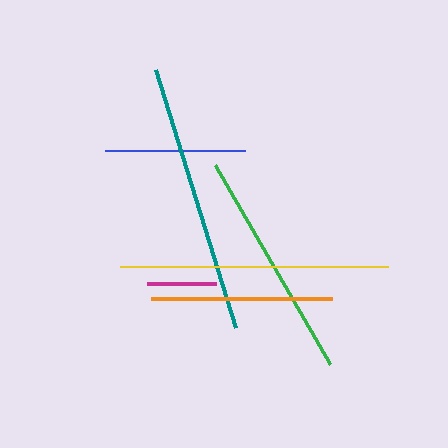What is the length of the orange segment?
The orange segment is approximately 181 pixels long.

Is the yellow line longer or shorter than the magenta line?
The yellow line is longer than the magenta line.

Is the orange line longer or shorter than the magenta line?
The orange line is longer than the magenta line.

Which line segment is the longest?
The teal line is the longest at approximately 271 pixels.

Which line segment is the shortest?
The magenta line is the shortest at approximately 69 pixels.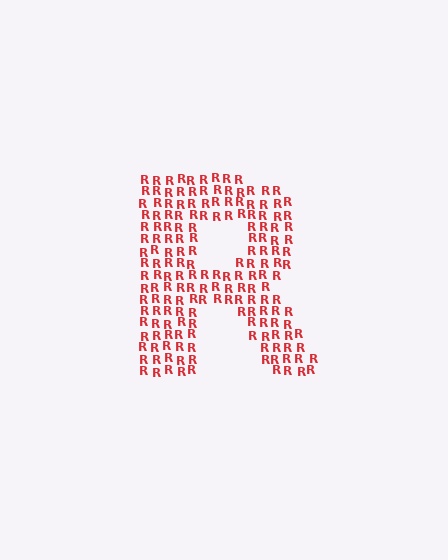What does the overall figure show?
The overall figure shows the letter R.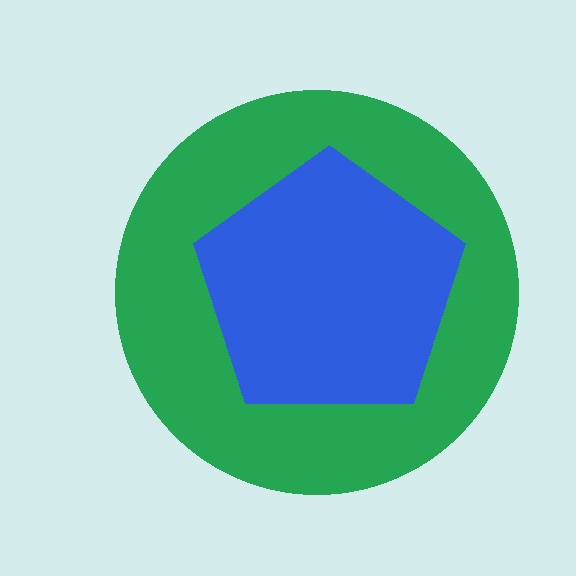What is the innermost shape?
The blue pentagon.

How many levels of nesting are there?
2.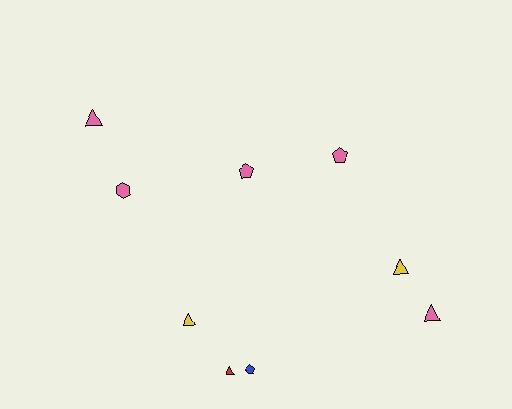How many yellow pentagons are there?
There are no yellow pentagons.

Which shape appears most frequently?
Triangle, with 5 objects.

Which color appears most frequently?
Pink, with 5 objects.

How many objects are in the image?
There are 9 objects.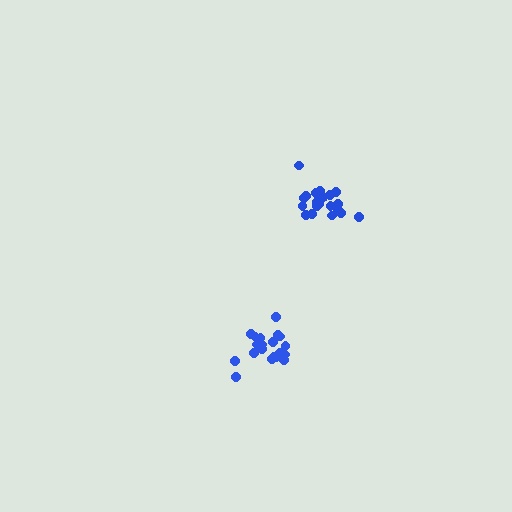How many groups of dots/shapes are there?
There are 2 groups.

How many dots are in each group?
Group 1: 20 dots, Group 2: 20 dots (40 total).